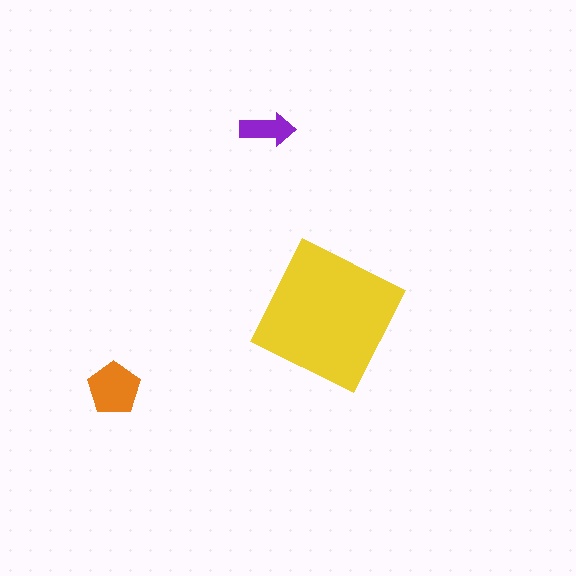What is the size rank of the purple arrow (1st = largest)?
3rd.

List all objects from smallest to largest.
The purple arrow, the orange pentagon, the yellow square.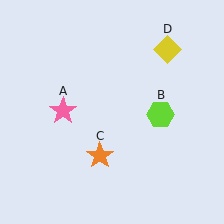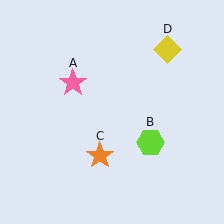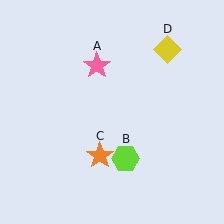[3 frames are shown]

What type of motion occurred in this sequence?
The pink star (object A), lime hexagon (object B) rotated clockwise around the center of the scene.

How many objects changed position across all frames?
2 objects changed position: pink star (object A), lime hexagon (object B).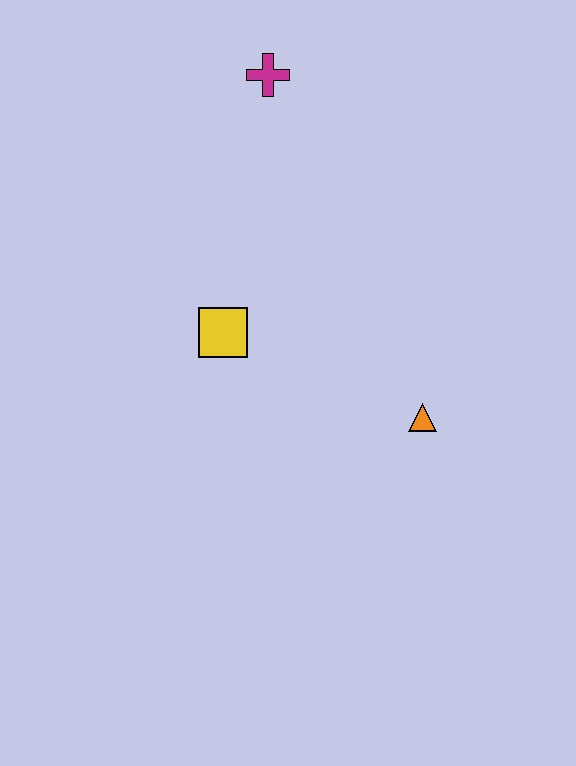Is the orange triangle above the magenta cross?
No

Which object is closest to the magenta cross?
The yellow square is closest to the magenta cross.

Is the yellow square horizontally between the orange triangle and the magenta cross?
No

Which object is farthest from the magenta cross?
The orange triangle is farthest from the magenta cross.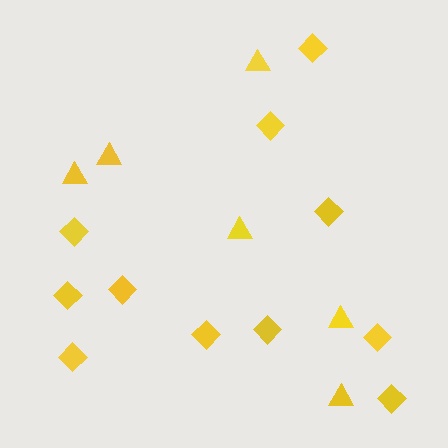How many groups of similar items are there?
There are 2 groups: one group of triangles (6) and one group of diamonds (11).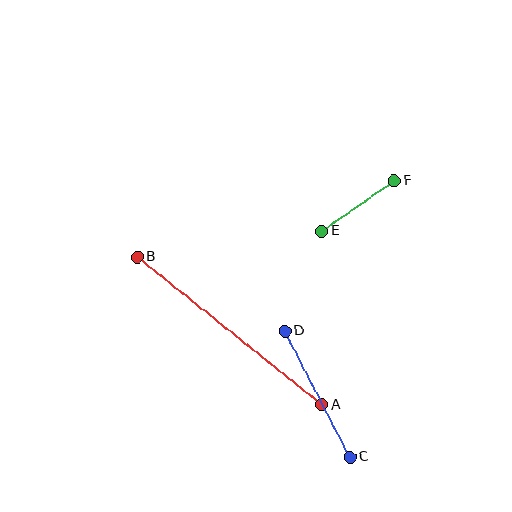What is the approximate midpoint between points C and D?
The midpoint is at approximately (317, 394) pixels.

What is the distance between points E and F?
The distance is approximately 89 pixels.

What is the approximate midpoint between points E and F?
The midpoint is at approximately (358, 206) pixels.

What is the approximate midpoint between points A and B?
The midpoint is at approximately (230, 331) pixels.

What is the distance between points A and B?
The distance is approximately 236 pixels.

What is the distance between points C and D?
The distance is approximately 142 pixels.